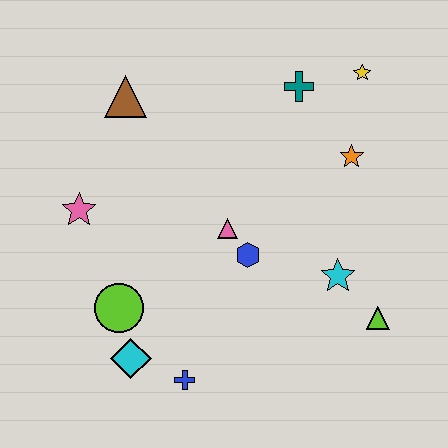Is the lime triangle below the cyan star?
Yes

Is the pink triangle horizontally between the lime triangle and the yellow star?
No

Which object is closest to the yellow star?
The teal cross is closest to the yellow star.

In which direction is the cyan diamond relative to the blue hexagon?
The cyan diamond is to the left of the blue hexagon.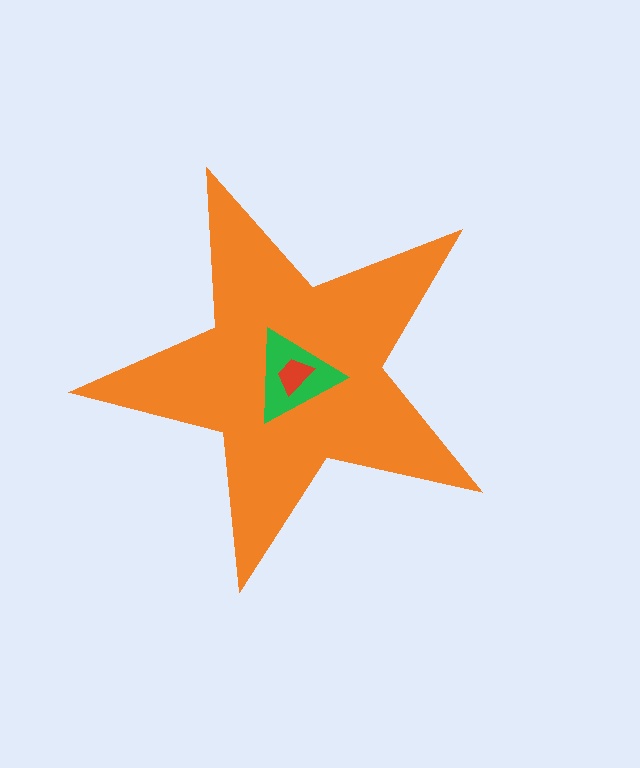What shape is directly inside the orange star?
The green triangle.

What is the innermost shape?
The red trapezoid.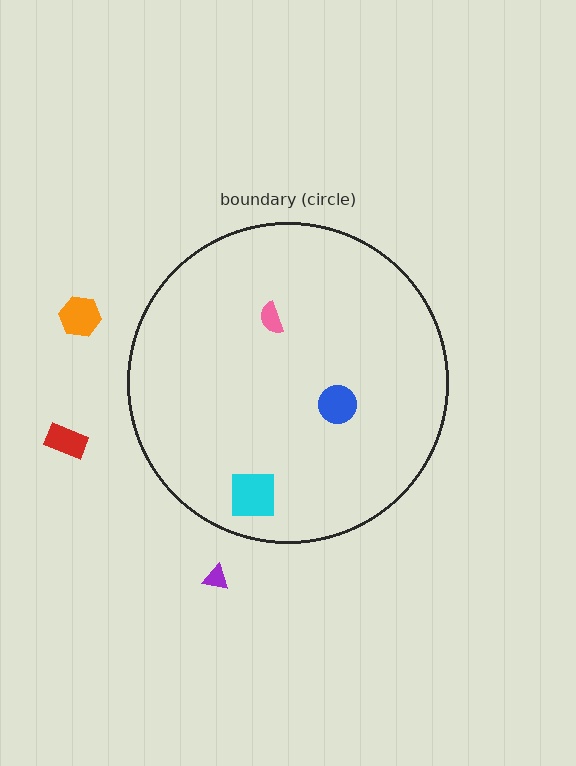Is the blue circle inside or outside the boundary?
Inside.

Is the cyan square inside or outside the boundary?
Inside.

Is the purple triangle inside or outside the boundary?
Outside.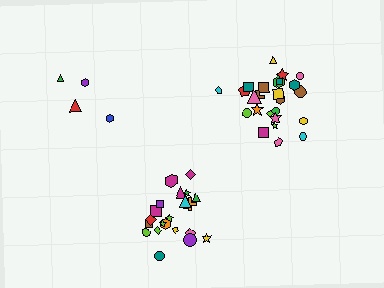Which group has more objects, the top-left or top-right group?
The top-right group.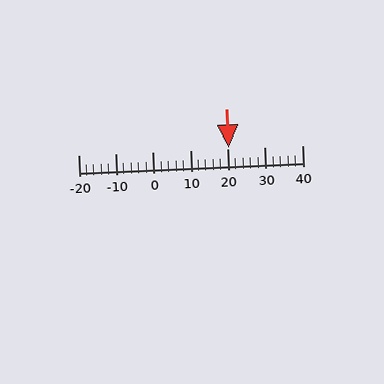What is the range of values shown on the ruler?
The ruler shows values from -20 to 40.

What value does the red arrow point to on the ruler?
The red arrow points to approximately 20.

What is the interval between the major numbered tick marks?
The major tick marks are spaced 10 units apart.